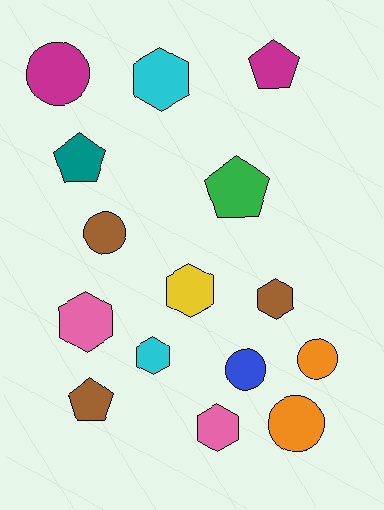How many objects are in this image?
There are 15 objects.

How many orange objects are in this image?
There are 2 orange objects.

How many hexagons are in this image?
There are 6 hexagons.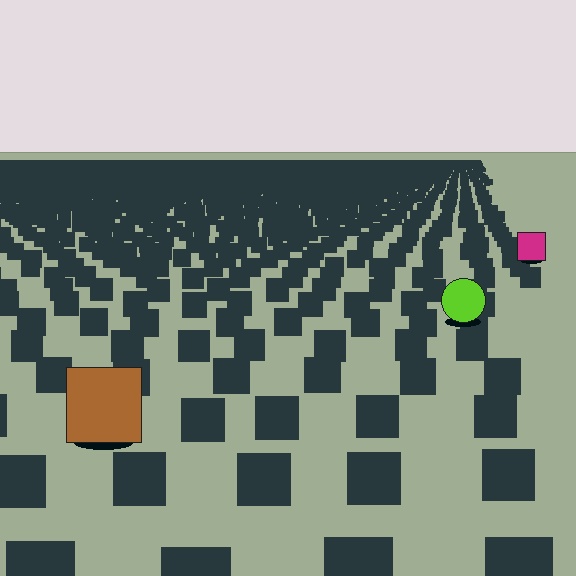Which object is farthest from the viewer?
The magenta square is farthest from the viewer. It appears smaller and the ground texture around it is denser.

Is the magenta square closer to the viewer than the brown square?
No. The brown square is closer — you can tell from the texture gradient: the ground texture is coarser near it.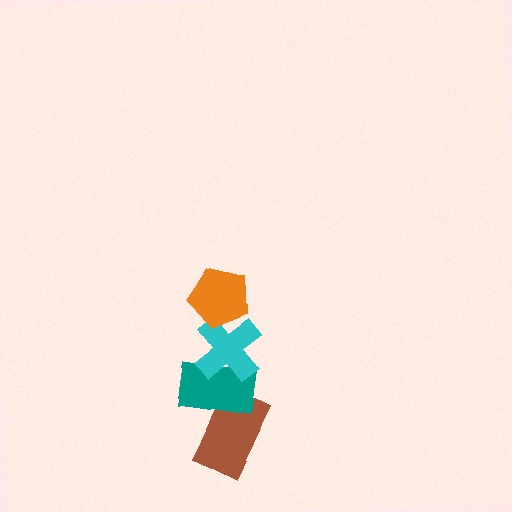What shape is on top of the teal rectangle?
The cyan cross is on top of the teal rectangle.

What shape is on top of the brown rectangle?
The teal rectangle is on top of the brown rectangle.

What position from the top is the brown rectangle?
The brown rectangle is 4th from the top.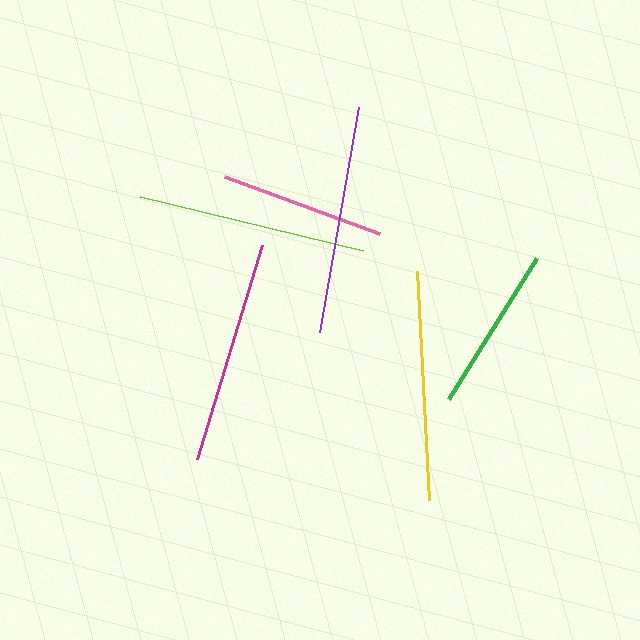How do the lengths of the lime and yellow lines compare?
The lime and yellow lines are approximately the same length.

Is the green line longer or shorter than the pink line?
The green line is longer than the pink line.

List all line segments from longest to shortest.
From longest to shortest: lime, yellow, purple, magenta, green, pink.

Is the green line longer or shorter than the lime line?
The lime line is longer than the green line.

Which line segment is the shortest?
The pink line is the shortest at approximately 165 pixels.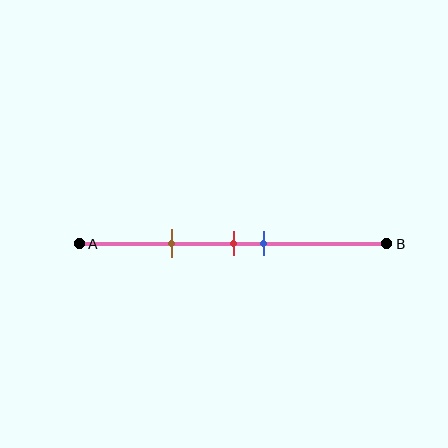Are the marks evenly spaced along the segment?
No, the marks are not evenly spaced.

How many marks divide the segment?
There are 3 marks dividing the segment.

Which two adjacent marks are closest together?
The red and blue marks are the closest adjacent pair.